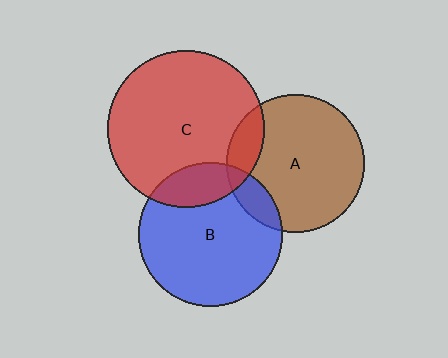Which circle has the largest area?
Circle C (red).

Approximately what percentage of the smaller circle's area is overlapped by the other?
Approximately 15%.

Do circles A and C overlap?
Yes.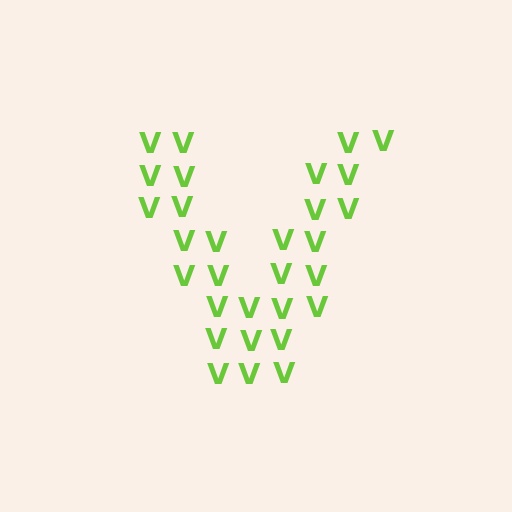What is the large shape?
The large shape is the letter V.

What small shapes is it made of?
It is made of small letter V's.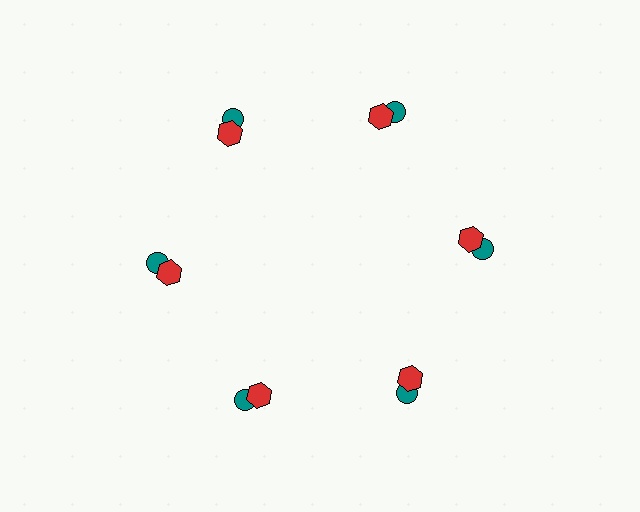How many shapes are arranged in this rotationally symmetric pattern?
There are 12 shapes, arranged in 6 groups of 2.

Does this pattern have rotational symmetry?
Yes, this pattern has 6-fold rotational symmetry. It looks the same after rotating 60 degrees around the center.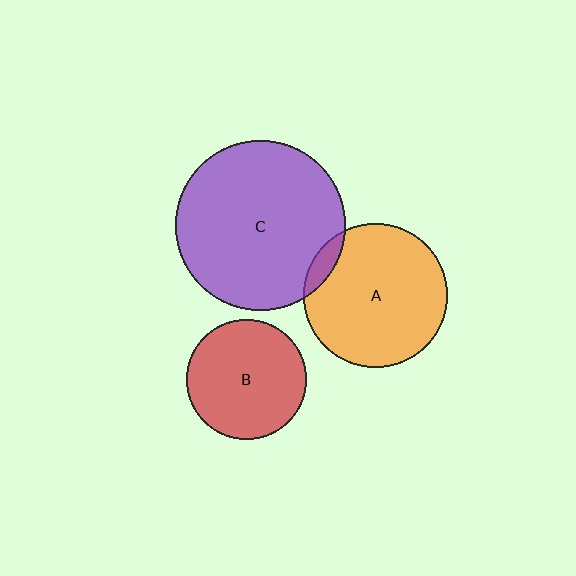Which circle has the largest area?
Circle C (purple).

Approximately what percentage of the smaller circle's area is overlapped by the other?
Approximately 5%.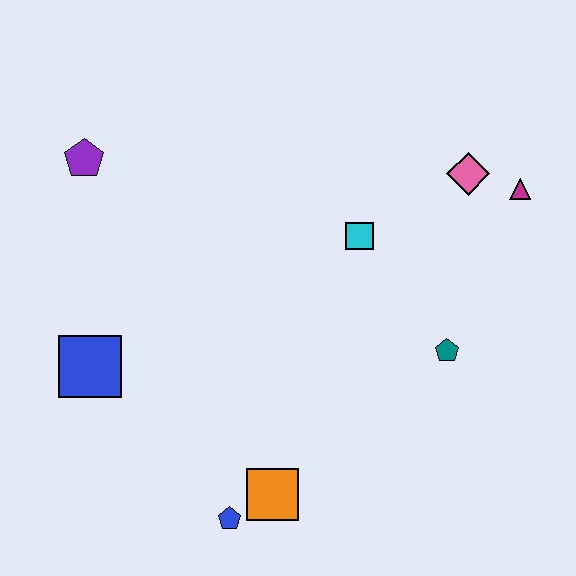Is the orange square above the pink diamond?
No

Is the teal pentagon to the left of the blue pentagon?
No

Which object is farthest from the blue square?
The magenta triangle is farthest from the blue square.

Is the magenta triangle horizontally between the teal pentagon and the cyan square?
No